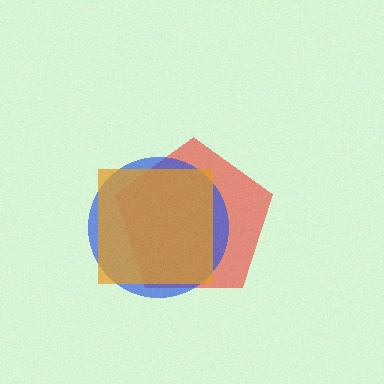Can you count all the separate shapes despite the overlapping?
Yes, there are 3 separate shapes.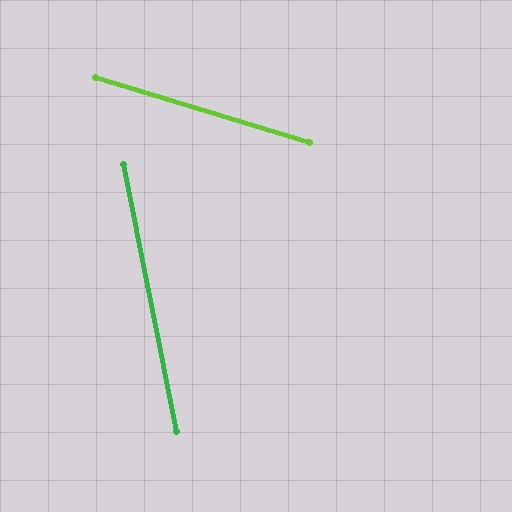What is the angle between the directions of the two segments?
Approximately 62 degrees.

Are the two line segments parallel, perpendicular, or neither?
Neither parallel nor perpendicular — they differ by about 62°.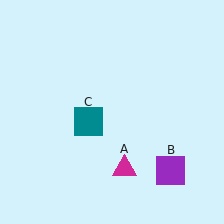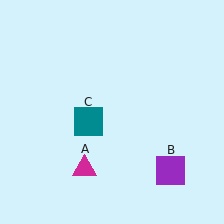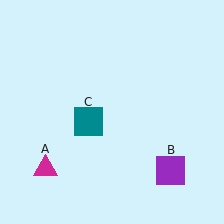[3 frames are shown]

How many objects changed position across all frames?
1 object changed position: magenta triangle (object A).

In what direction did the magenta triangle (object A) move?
The magenta triangle (object A) moved left.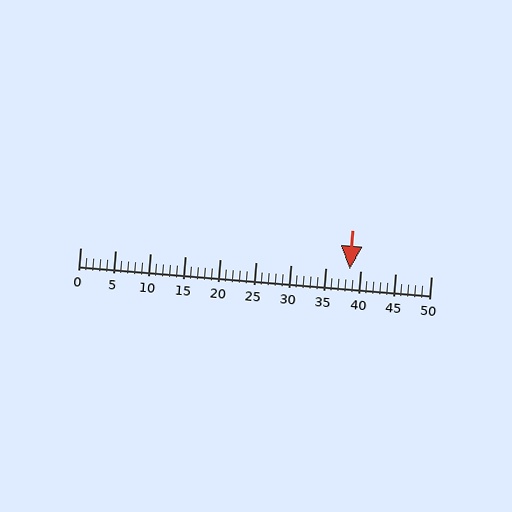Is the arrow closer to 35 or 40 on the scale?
The arrow is closer to 40.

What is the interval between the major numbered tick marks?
The major tick marks are spaced 5 units apart.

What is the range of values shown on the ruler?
The ruler shows values from 0 to 50.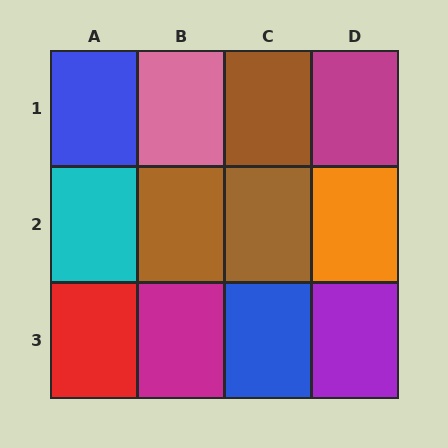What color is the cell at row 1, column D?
Magenta.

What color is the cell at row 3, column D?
Purple.